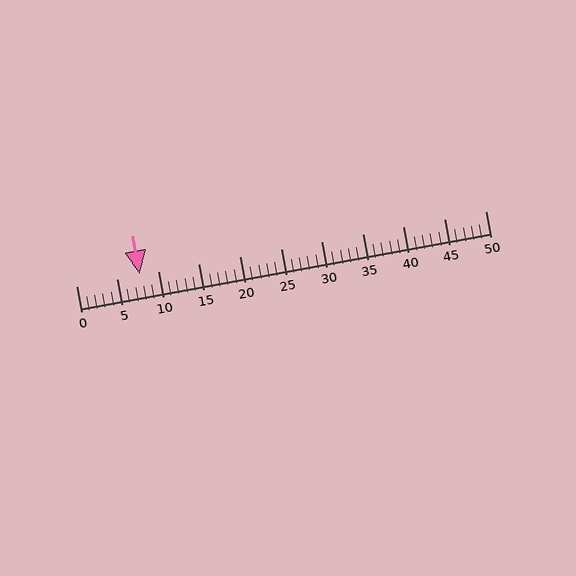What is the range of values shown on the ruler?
The ruler shows values from 0 to 50.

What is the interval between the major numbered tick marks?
The major tick marks are spaced 5 units apart.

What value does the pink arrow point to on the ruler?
The pink arrow points to approximately 8.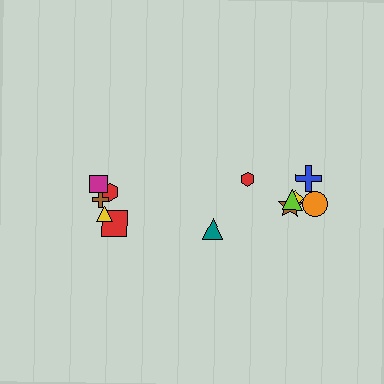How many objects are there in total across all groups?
There are 12 objects.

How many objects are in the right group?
There are 7 objects.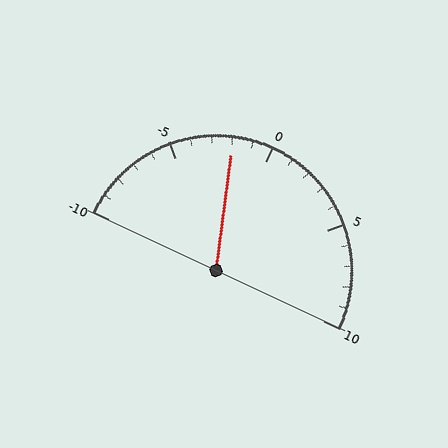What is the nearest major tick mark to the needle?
The nearest major tick mark is 0.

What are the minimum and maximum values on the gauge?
The gauge ranges from -10 to 10.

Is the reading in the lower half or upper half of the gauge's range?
The reading is in the lower half of the range (-10 to 10).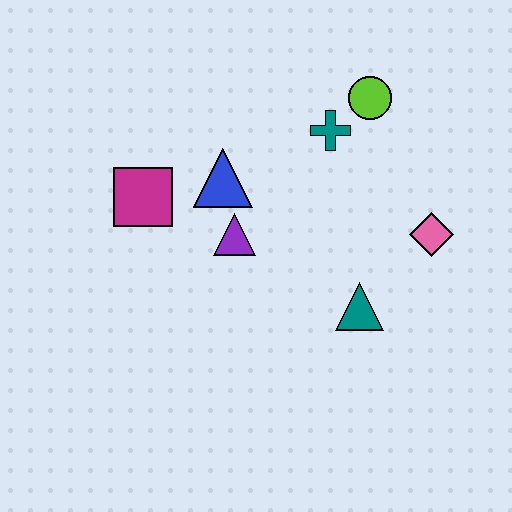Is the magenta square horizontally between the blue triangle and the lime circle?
No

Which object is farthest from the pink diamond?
The magenta square is farthest from the pink diamond.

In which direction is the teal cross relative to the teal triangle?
The teal cross is above the teal triangle.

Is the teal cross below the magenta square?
No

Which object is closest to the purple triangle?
The blue triangle is closest to the purple triangle.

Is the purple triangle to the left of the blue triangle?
No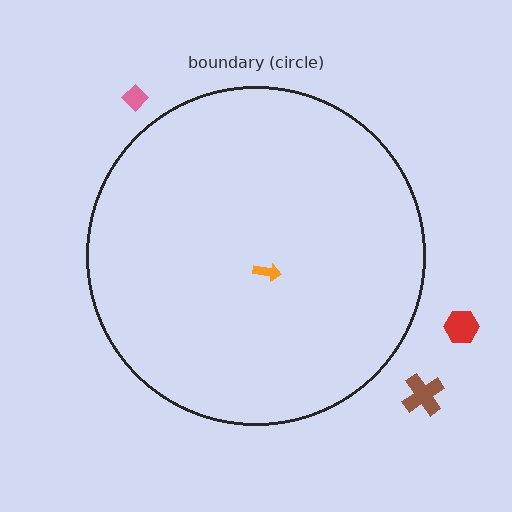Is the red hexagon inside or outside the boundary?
Outside.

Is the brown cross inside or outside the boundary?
Outside.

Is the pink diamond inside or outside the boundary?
Outside.